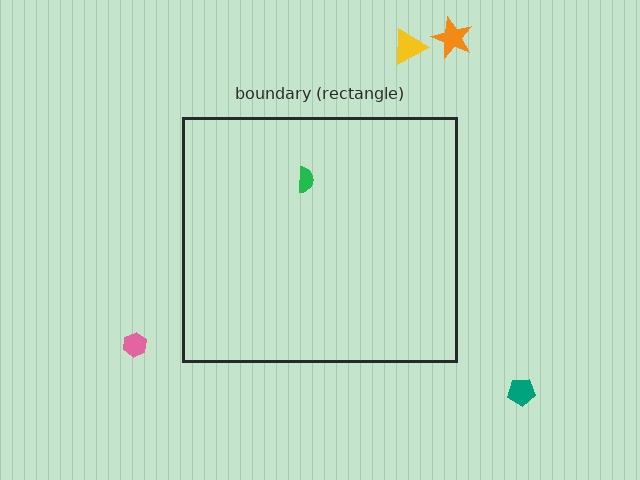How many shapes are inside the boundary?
1 inside, 4 outside.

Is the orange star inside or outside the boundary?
Outside.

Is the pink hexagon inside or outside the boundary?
Outside.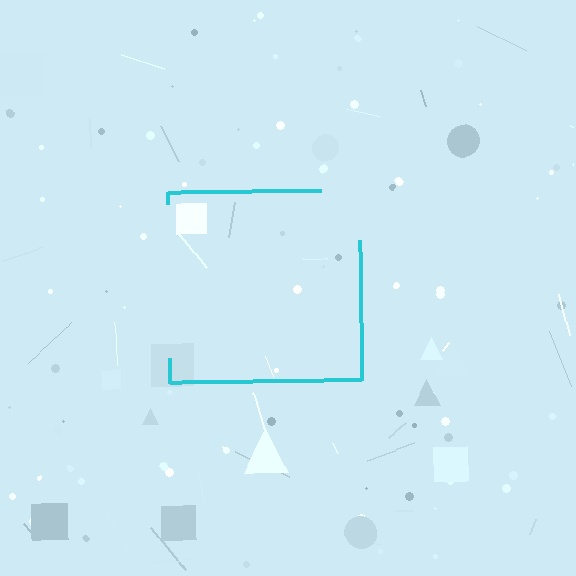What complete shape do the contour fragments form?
The contour fragments form a square.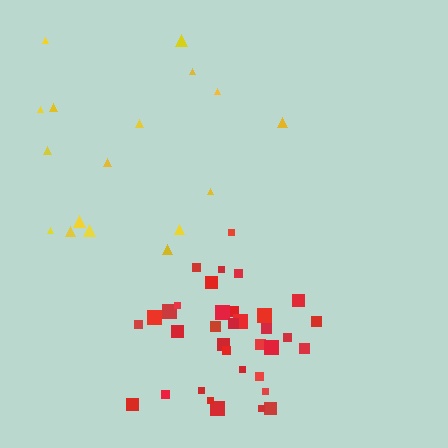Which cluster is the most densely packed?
Red.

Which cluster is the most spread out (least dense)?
Yellow.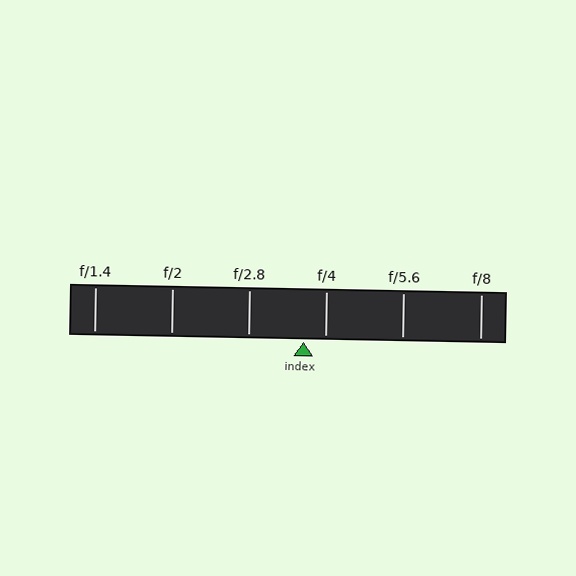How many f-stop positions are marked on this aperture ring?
There are 6 f-stop positions marked.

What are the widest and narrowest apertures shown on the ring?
The widest aperture shown is f/1.4 and the narrowest is f/8.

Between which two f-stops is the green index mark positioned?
The index mark is between f/2.8 and f/4.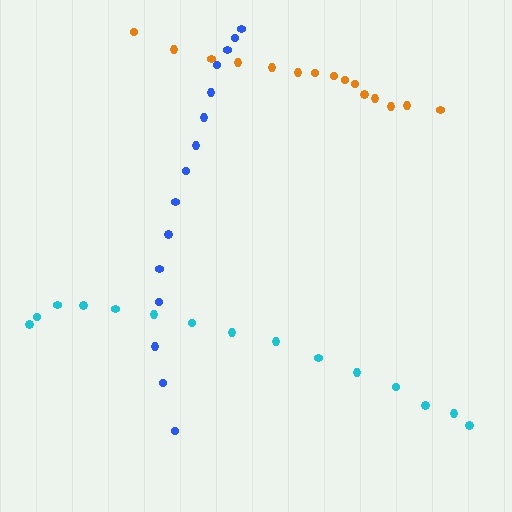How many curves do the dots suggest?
There are 3 distinct paths.